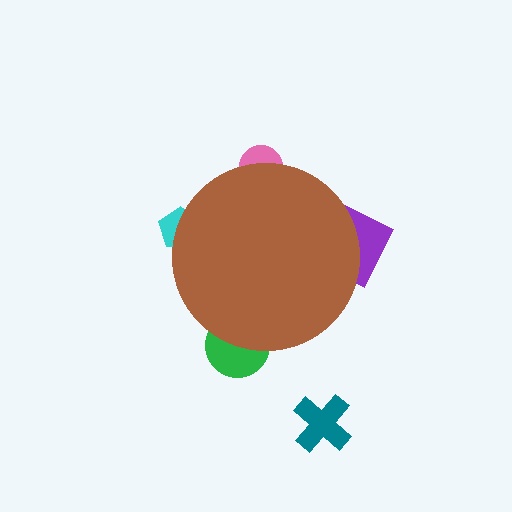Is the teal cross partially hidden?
No, the teal cross is fully visible.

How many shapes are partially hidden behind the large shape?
4 shapes are partially hidden.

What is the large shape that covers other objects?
A brown circle.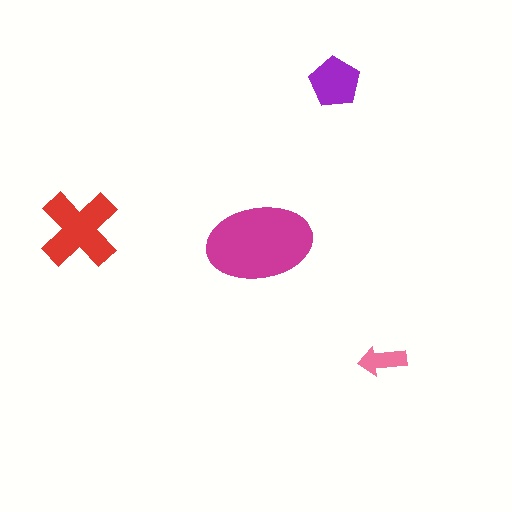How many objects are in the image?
There are 4 objects in the image.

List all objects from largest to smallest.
The magenta ellipse, the red cross, the purple pentagon, the pink arrow.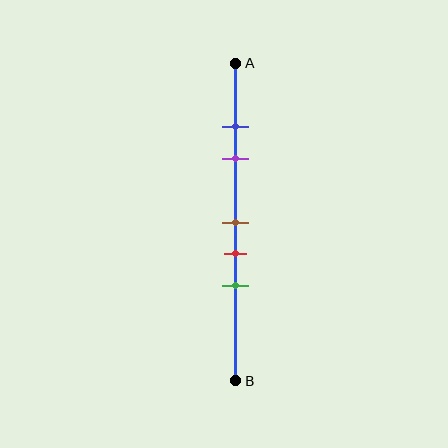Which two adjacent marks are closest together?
The blue and purple marks are the closest adjacent pair.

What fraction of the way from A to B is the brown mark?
The brown mark is approximately 50% (0.5) of the way from A to B.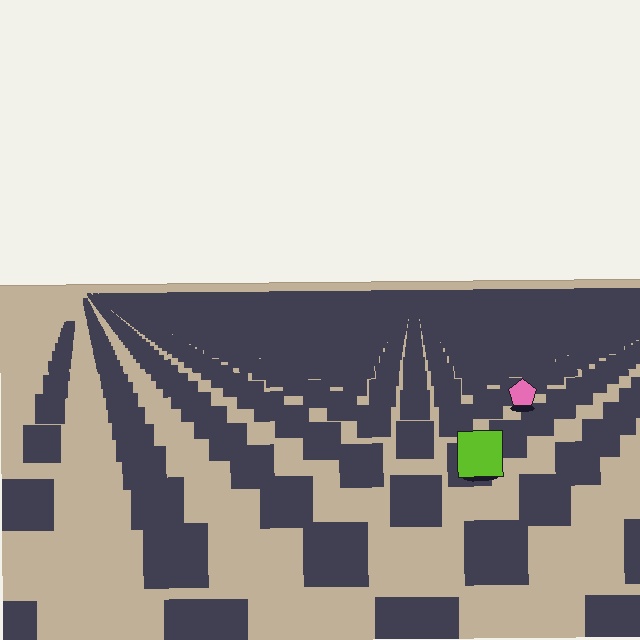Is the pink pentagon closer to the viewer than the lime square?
No. The lime square is closer — you can tell from the texture gradient: the ground texture is coarser near it.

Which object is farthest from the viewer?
The pink pentagon is farthest from the viewer. It appears smaller and the ground texture around it is denser.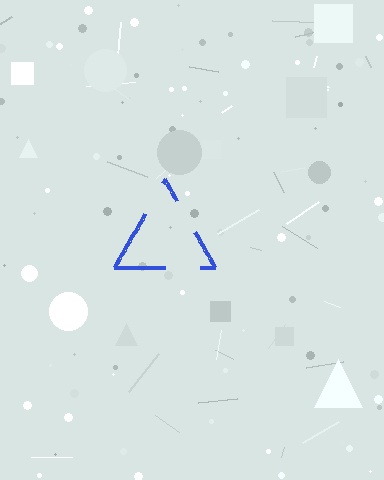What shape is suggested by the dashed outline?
The dashed outline suggests a triangle.